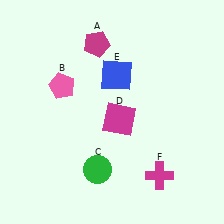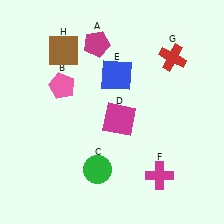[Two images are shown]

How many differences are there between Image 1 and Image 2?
There are 2 differences between the two images.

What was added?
A red cross (G), a brown square (H) were added in Image 2.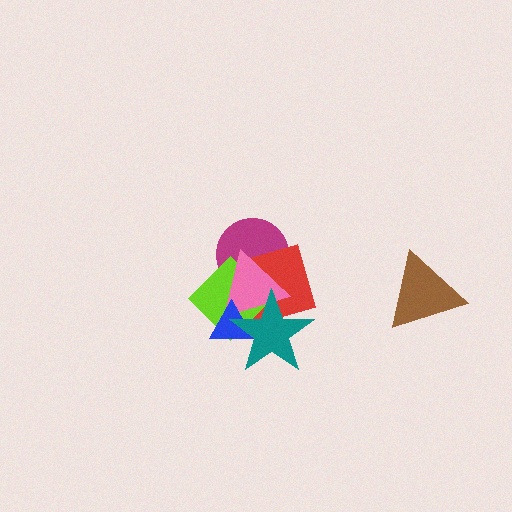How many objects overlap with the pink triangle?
5 objects overlap with the pink triangle.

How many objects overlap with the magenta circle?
3 objects overlap with the magenta circle.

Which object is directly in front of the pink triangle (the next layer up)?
The blue triangle is directly in front of the pink triangle.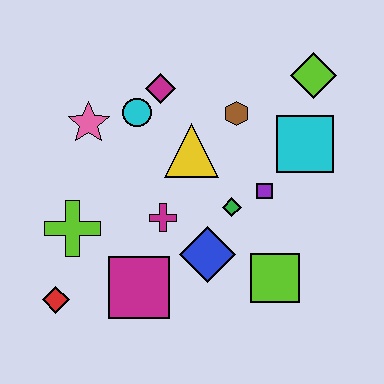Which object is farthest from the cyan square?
The red diamond is farthest from the cyan square.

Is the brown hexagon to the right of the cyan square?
No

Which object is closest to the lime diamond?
The cyan square is closest to the lime diamond.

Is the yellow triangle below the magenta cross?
No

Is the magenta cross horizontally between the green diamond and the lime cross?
Yes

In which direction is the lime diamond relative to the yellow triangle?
The lime diamond is to the right of the yellow triangle.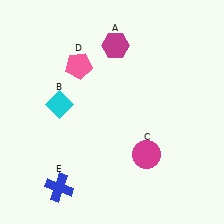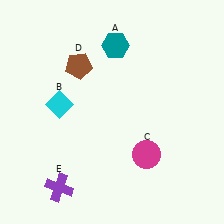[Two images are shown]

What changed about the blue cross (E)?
In Image 1, E is blue. In Image 2, it changed to purple.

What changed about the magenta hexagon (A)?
In Image 1, A is magenta. In Image 2, it changed to teal.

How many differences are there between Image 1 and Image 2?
There are 3 differences between the two images.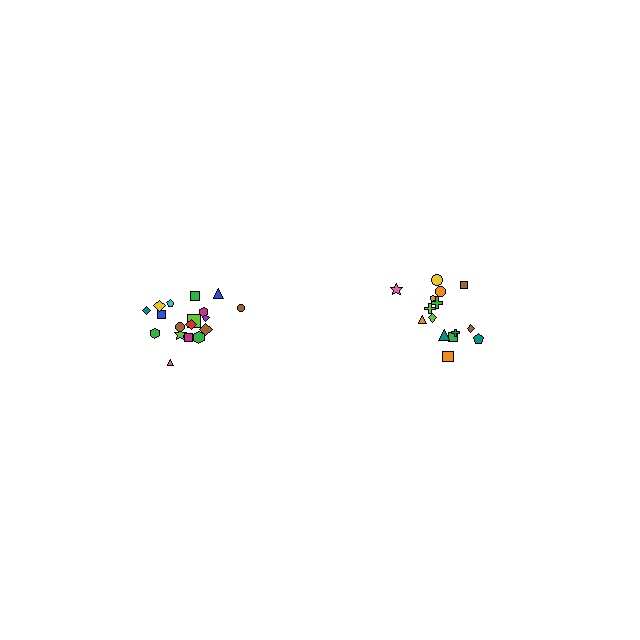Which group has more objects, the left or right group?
The left group.